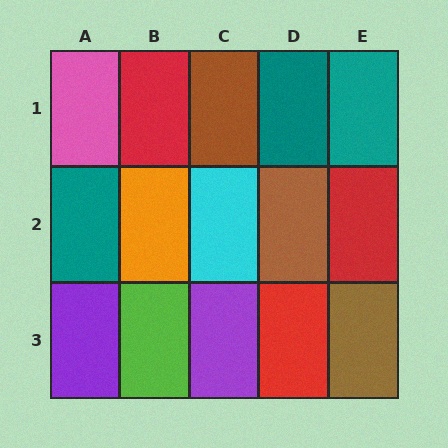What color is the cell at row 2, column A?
Teal.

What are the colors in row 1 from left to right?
Pink, red, brown, teal, teal.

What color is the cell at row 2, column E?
Red.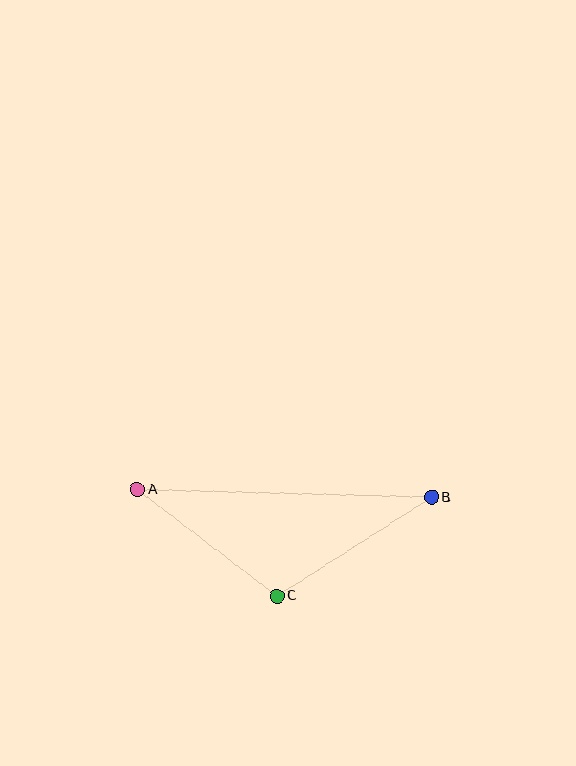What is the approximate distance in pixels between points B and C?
The distance between B and C is approximately 183 pixels.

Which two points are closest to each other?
Points A and C are closest to each other.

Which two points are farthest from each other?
Points A and B are farthest from each other.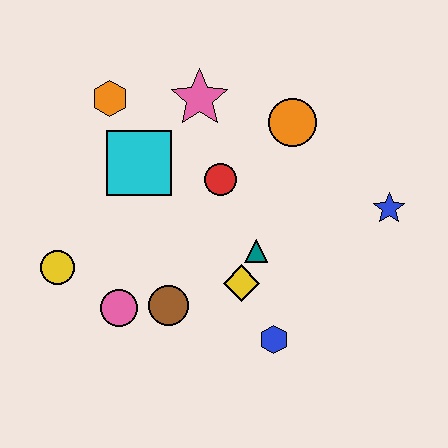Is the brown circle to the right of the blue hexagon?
No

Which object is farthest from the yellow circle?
The blue star is farthest from the yellow circle.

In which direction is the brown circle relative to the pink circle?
The brown circle is to the right of the pink circle.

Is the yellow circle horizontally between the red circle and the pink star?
No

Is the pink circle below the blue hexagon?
No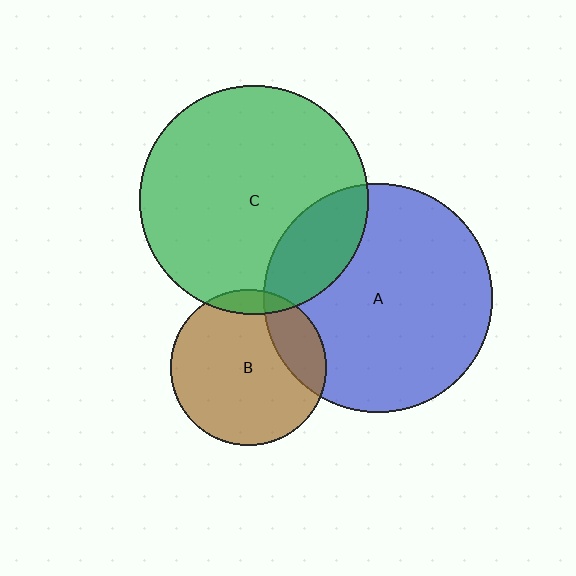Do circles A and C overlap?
Yes.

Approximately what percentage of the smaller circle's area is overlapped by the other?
Approximately 20%.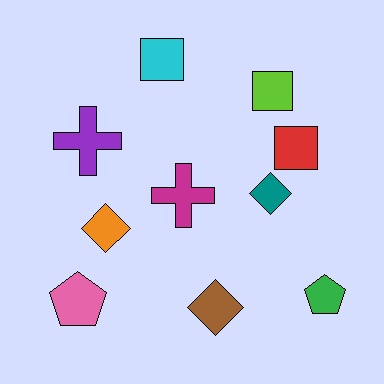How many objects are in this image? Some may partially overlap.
There are 10 objects.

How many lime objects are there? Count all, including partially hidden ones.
There is 1 lime object.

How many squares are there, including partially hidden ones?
There are 3 squares.